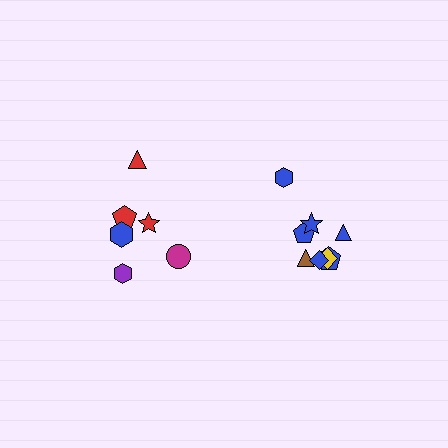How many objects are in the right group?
There are 8 objects.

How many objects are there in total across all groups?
There are 14 objects.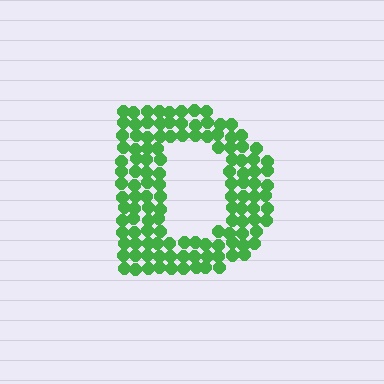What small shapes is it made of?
It is made of small circles.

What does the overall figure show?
The overall figure shows the letter D.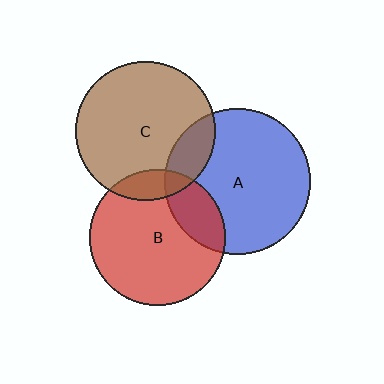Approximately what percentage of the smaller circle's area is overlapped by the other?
Approximately 15%.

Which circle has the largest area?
Circle A (blue).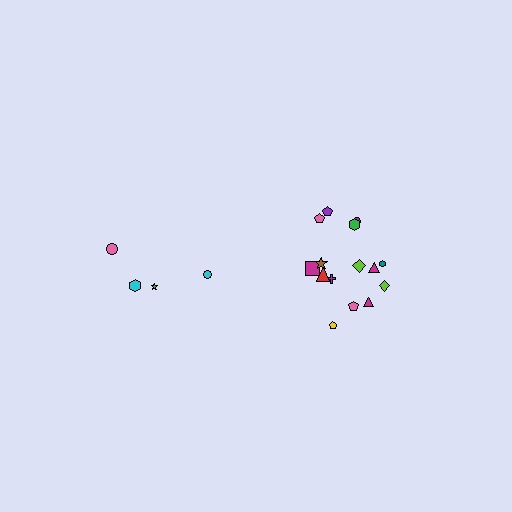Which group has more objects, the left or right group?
The right group.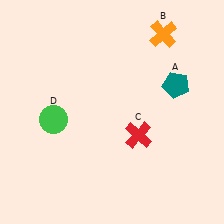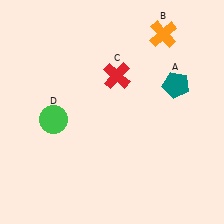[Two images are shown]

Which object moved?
The red cross (C) moved up.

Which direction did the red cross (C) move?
The red cross (C) moved up.